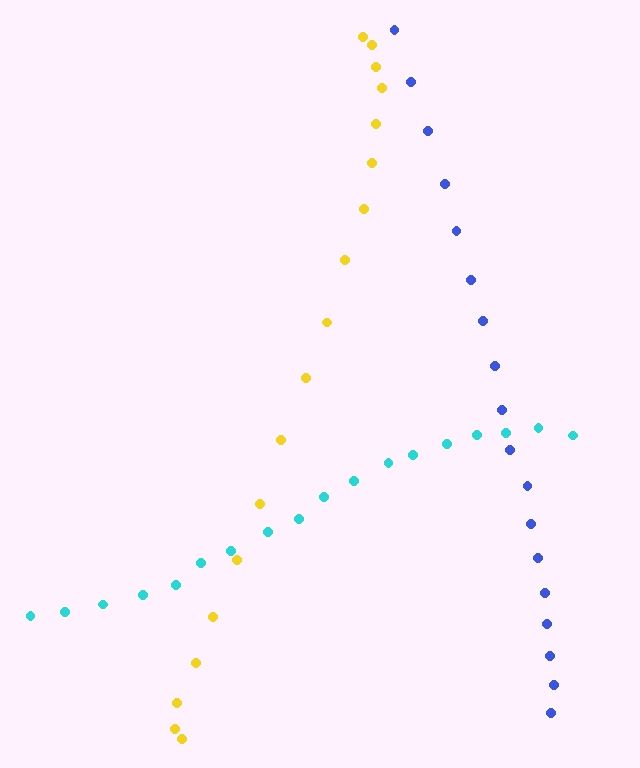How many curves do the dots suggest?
There are 3 distinct paths.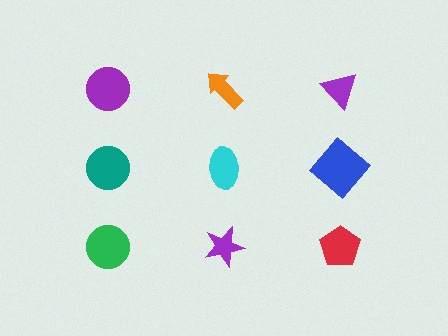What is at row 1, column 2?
An orange arrow.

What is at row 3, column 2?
A purple star.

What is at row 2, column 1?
A teal circle.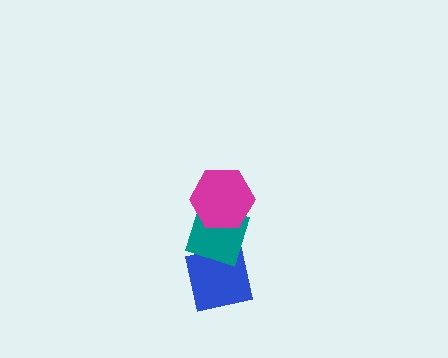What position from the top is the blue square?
The blue square is 3rd from the top.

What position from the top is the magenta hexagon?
The magenta hexagon is 1st from the top.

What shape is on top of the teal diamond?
The magenta hexagon is on top of the teal diamond.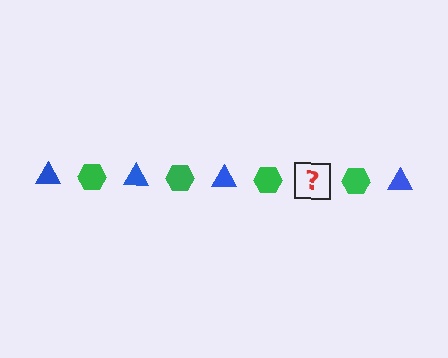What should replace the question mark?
The question mark should be replaced with a blue triangle.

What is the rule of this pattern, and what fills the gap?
The rule is that the pattern alternates between blue triangle and green hexagon. The gap should be filled with a blue triangle.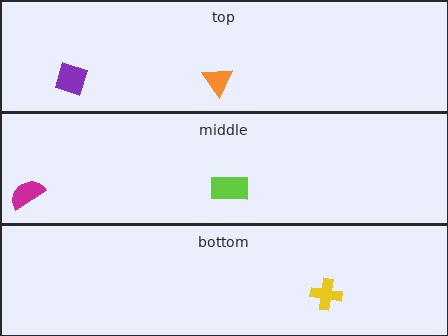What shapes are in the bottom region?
The yellow cross.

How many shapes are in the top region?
2.